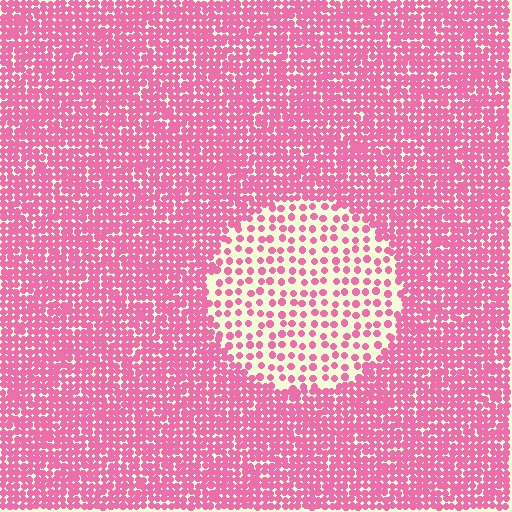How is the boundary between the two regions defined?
The boundary is defined by a change in element density (approximately 2.5x ratio). All elements are the same color, size, and shape.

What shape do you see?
I see a circle.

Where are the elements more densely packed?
The elements are more densely packed outside the circle boundary.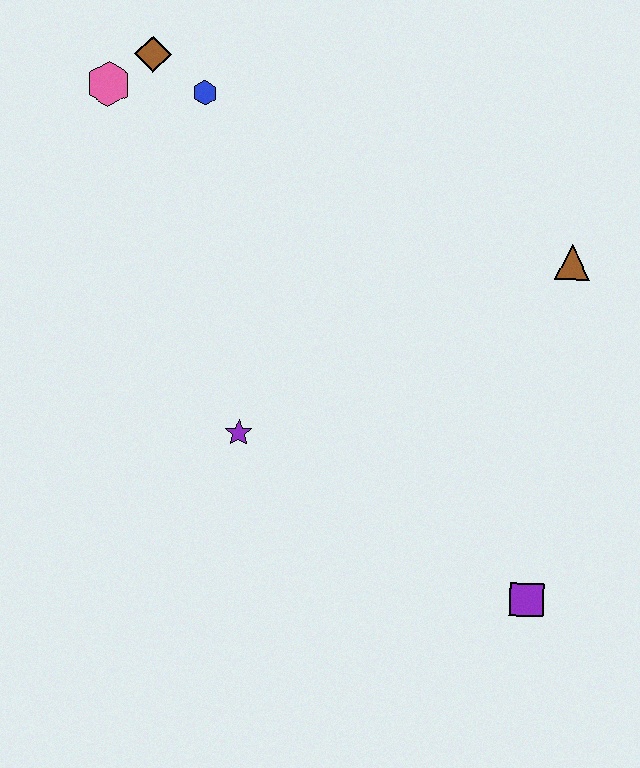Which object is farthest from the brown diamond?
The purple square is farthest from the brown diamond.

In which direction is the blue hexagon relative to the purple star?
The blue hexagon is above the purple star.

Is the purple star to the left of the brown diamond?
No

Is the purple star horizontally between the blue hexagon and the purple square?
Yes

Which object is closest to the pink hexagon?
The brown diamond is closest to the pink hexagon.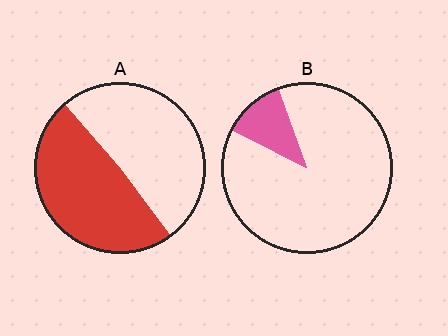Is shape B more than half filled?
No.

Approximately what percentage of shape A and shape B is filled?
A is approximately 50% and B is approximately 10%.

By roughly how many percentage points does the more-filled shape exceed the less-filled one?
By roughly 35 percentage points (A over B).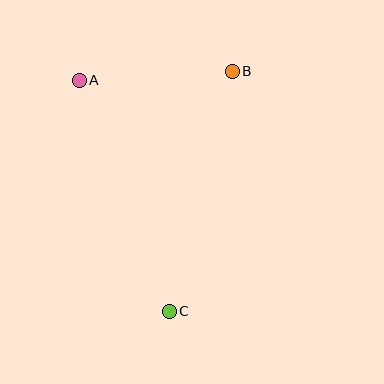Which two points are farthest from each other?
Points B and C are farthest from each other.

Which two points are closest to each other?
Points A and B are closest to each other.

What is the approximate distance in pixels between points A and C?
The distance between A and C is approximately 248 pixels.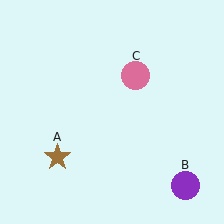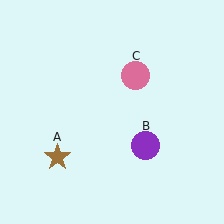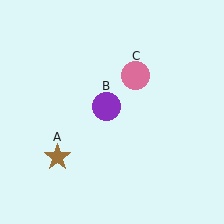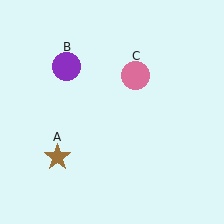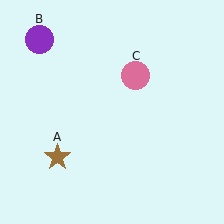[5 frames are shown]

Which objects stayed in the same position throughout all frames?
Brown star (object A) and pink circle (object C) remained stationary.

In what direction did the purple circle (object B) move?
The purple circle (object B) moved up and to the left.